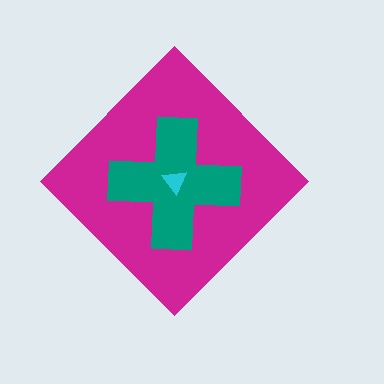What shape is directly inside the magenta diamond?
The teal cross.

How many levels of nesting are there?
3.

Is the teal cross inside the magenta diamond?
Yes.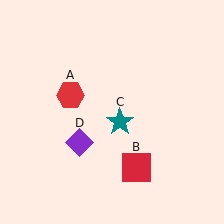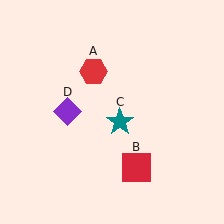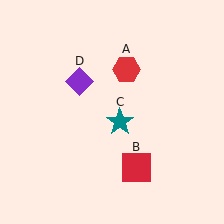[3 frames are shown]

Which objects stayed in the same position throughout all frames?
Red square (object B) and teal star (object C) remained stationary.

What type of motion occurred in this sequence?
The red hexagon (object A), purple diamond (object D) rotated clockwise around the center of the scene.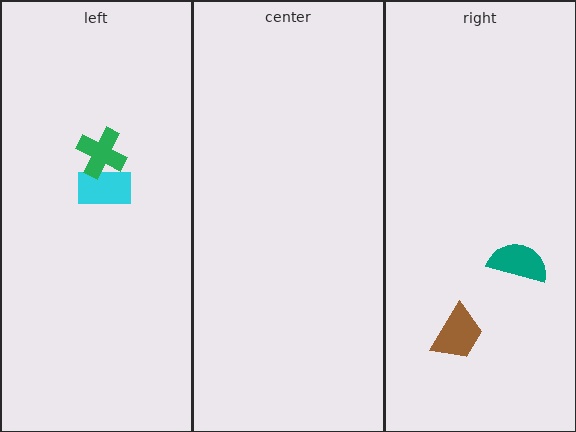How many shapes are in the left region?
2.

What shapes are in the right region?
The brown trapezoid, the teal semicircle.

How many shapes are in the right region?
2.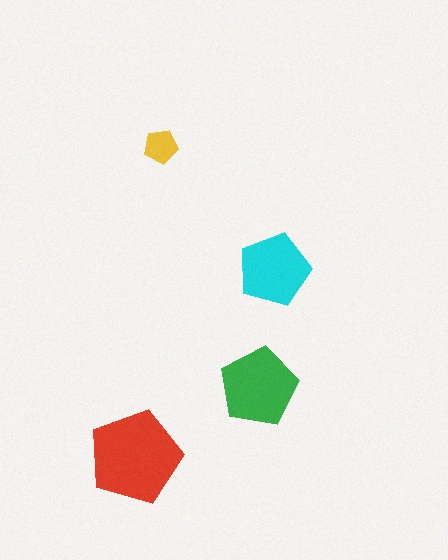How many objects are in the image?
There are 4 objects in the image.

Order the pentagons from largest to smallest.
the red one, the green one, the cyan one, the yellow one.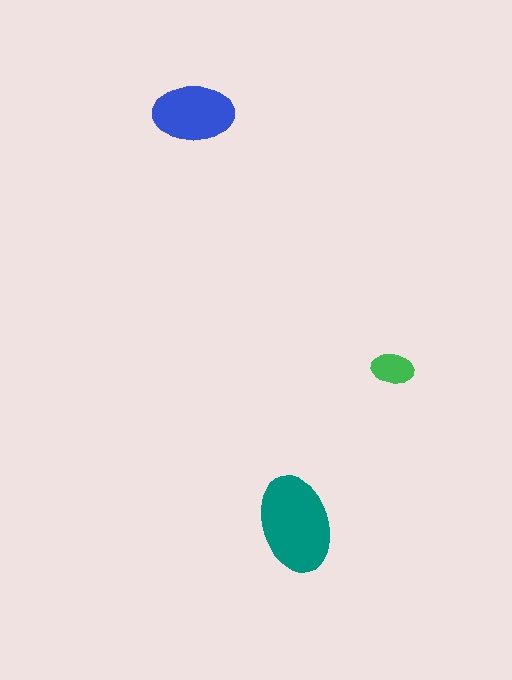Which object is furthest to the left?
The blue ellipse is leftmost.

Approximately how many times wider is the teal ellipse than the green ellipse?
About 2.5 times wider.